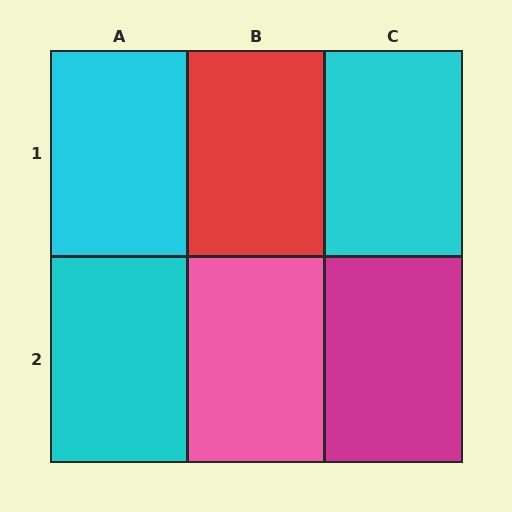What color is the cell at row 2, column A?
Cyan.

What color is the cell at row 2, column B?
Pink.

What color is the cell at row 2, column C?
Magenta.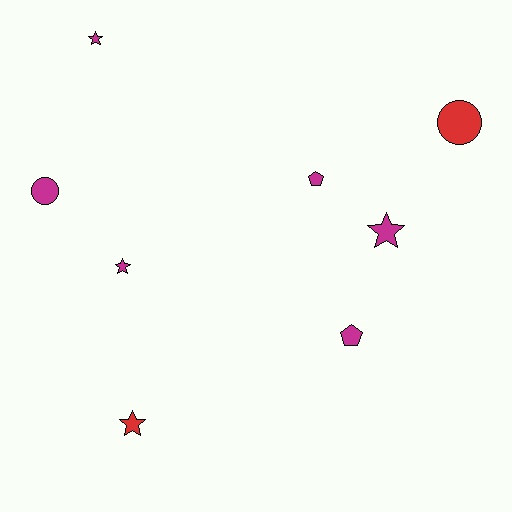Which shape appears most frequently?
Star, with 4 objects.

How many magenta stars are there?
There are 3 magenta stars.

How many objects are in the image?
There are 8 objects.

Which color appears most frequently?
Magenta, with 6 objects.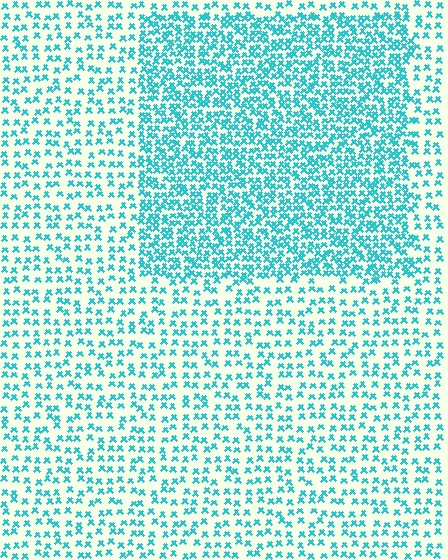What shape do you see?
I see a rectangle.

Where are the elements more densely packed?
The elements are more densely packed inside the rectangle boundary.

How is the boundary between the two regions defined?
The boundary is defined by a change in element density (approximately 2.1x ratio). All elements are the same color, size, and shape.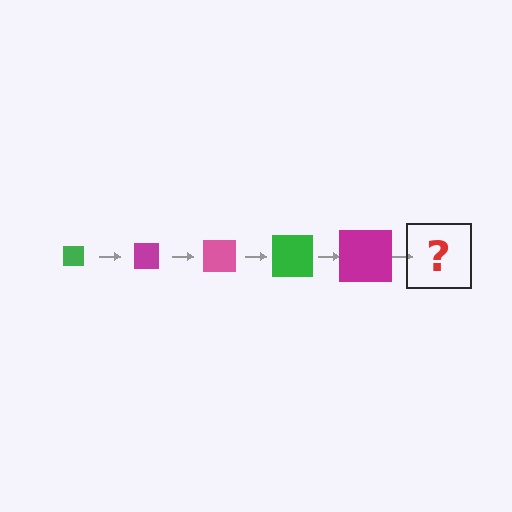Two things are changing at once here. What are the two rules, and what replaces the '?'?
The two rules are that the square grows larger each step and the color cycles through green, magenta, and pink. The '?' should be a pink square, larger than the previous one.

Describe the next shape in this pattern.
It should be a pink square, larger than the previous one.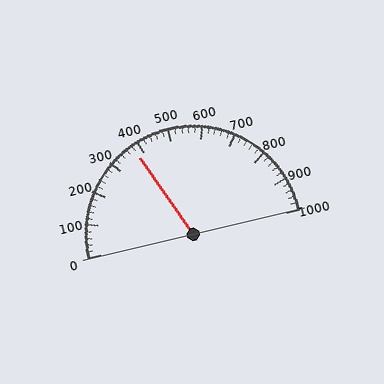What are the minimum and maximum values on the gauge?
The gauge ranges from 0 to 1000.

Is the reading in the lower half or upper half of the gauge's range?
The reading is in the lower half of the range (0 to 1000).